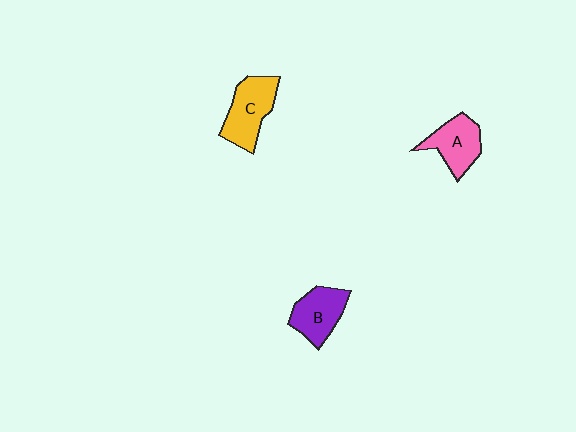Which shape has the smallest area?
Shape B (purple).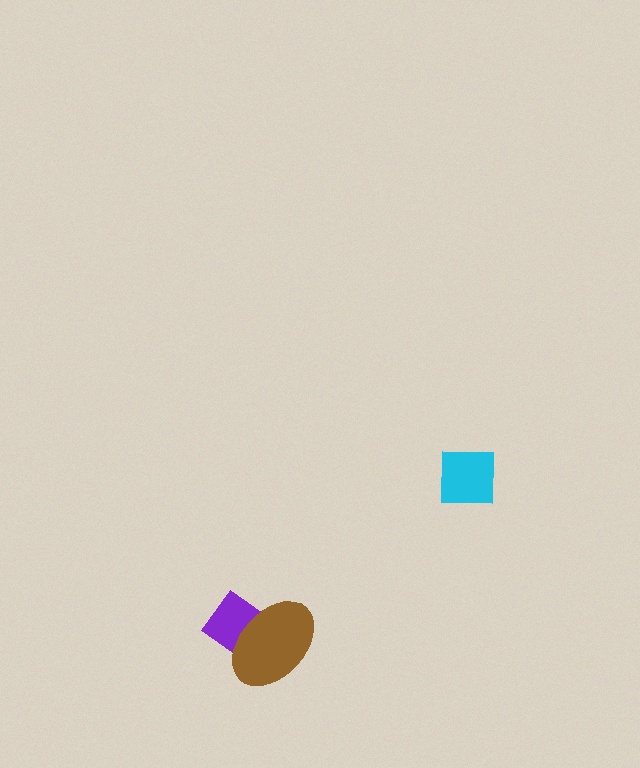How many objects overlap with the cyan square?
0 objects overlap with the cyan square.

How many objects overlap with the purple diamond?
1 object overlaps with the purple diamond.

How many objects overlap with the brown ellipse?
1 object overlaps with the brown ellipse.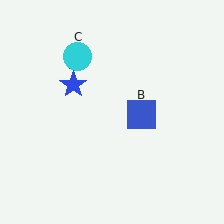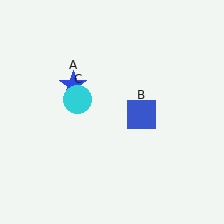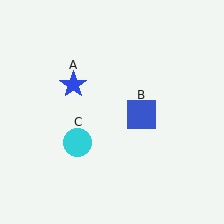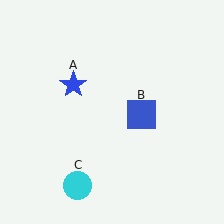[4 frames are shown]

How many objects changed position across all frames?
1 object changed position: cyan circle (object C).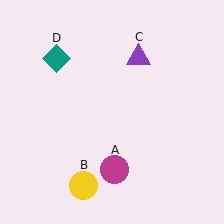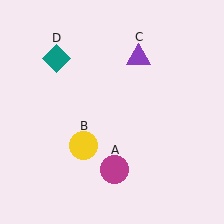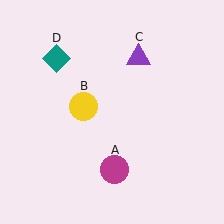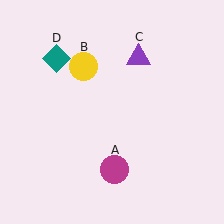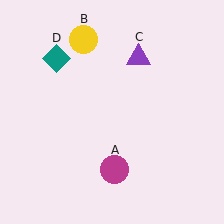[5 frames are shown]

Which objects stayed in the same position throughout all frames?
Magenta circle (object A) and purple triangle (object C) and teal diamond (object D) remained stationary.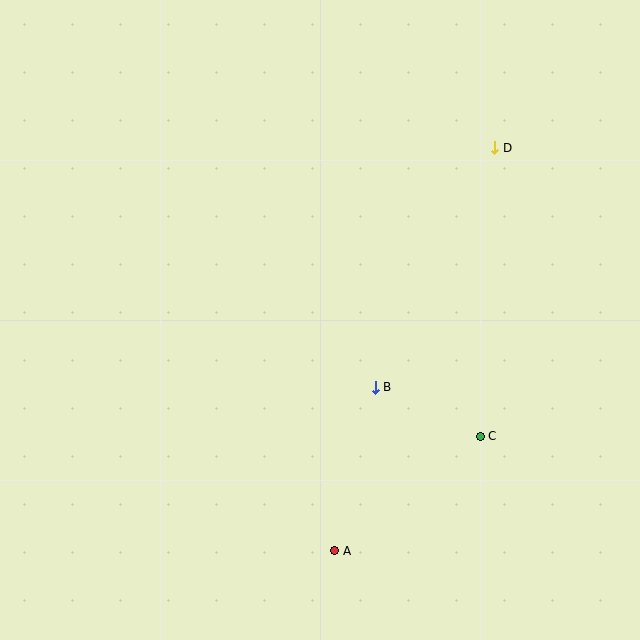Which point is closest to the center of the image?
Point B at (375, 387) is closest to the center.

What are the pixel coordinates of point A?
Point A is at (335, 551).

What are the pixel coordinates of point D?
Point D is at (495, 148).